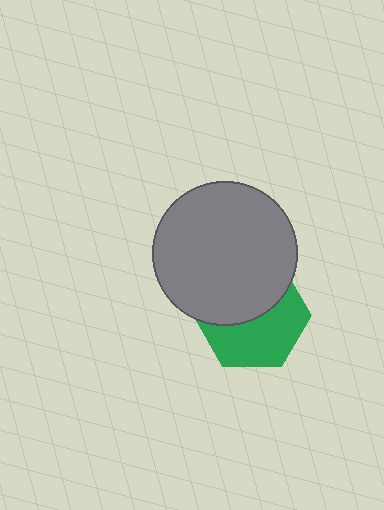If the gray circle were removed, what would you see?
You would see the complete green hexagon.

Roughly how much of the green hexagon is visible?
About half of it is visible (roughly 52%).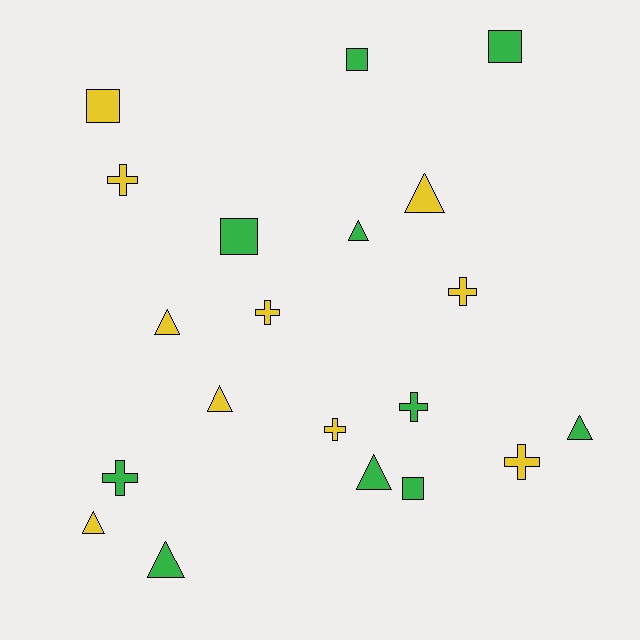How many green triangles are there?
There are 4 green triangles.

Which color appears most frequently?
Green, with 10 objects.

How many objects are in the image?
There are 20 objects.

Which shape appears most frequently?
Triangle, with 8 objects.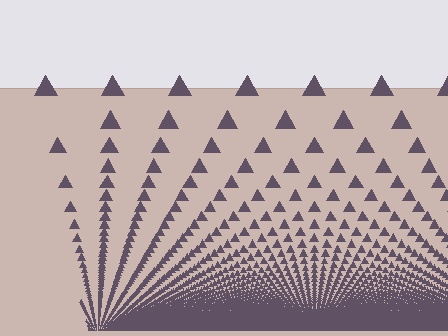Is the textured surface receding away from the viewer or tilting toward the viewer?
The surface appears to tilt toward the viewer. Texture elements get larger and sparser toward the top.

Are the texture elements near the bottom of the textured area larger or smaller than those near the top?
Smaller. The gradient is inverted — elements near the bottom are smaller and denser.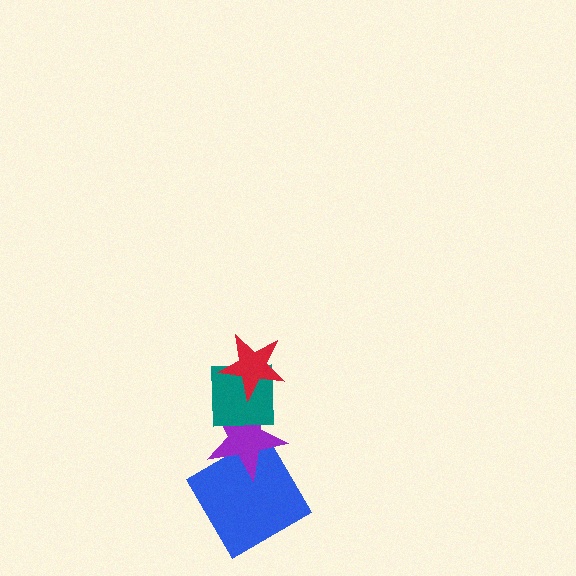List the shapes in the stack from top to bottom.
From top to bottom: the red star, the teal square, the purple star, the blue diamond.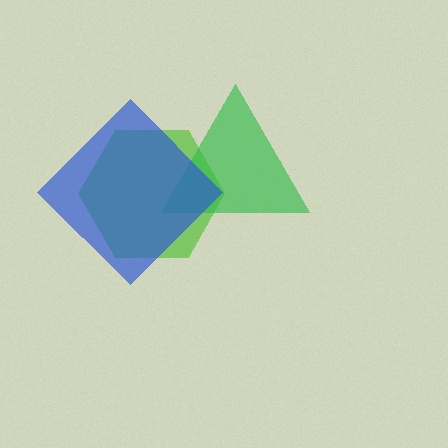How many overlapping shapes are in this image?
There are 3 overlapping shapes in the image.